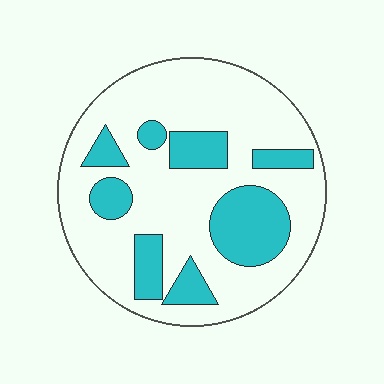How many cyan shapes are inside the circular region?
8.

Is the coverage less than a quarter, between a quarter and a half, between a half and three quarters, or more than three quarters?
Between a quarter and a half.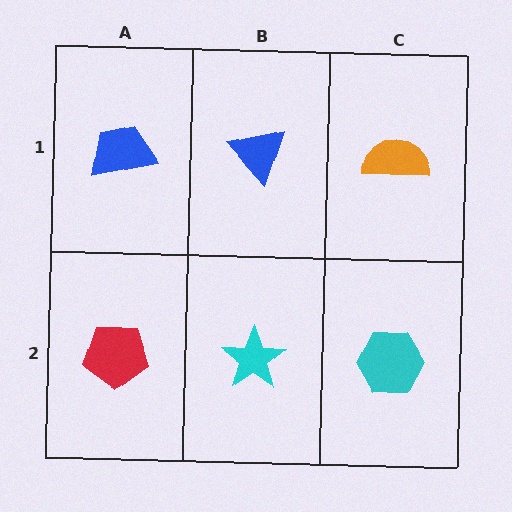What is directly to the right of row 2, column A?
A cyan star.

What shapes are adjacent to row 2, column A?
A blue trapezoid (row 1, column A), a cyan star (row 2, column B).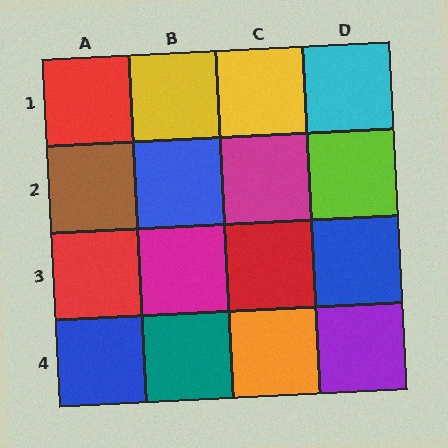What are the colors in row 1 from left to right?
Red, yellow, yellow, cyan.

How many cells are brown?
1 cell is brown.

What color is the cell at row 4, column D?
Purple.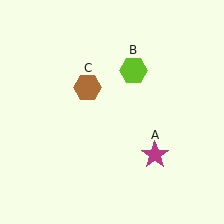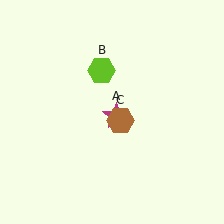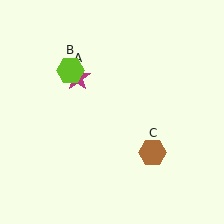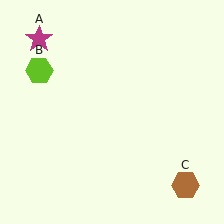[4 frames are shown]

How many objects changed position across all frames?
3 objects changed position: magenta star (object A), lime hexagon (object B), brown hexagon (object C).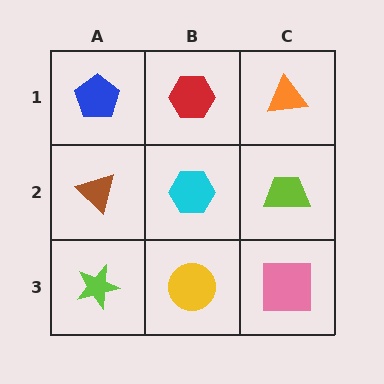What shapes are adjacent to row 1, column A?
A brown triangle (row 2, column A), a red hexagon (row 1, column B).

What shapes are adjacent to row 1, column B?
A cyan hexagon (row 2, column B), a blue pentagon (row 1, column A), an orange triangle (row 1, column C).